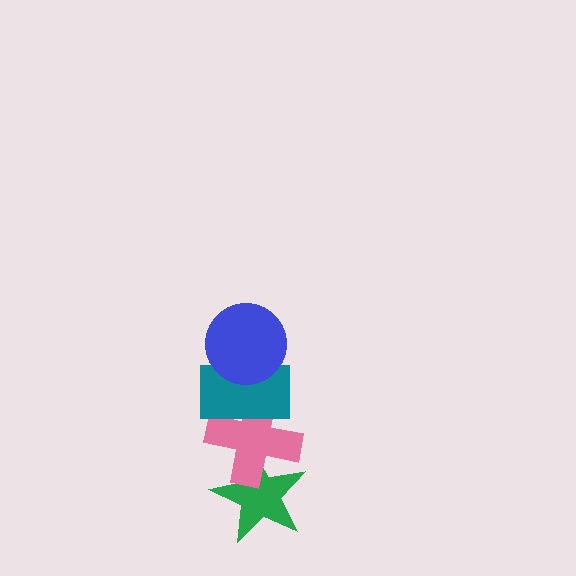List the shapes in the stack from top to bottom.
From top to bottom: the blue circle, the teal rectangle, the pink cross, the green star.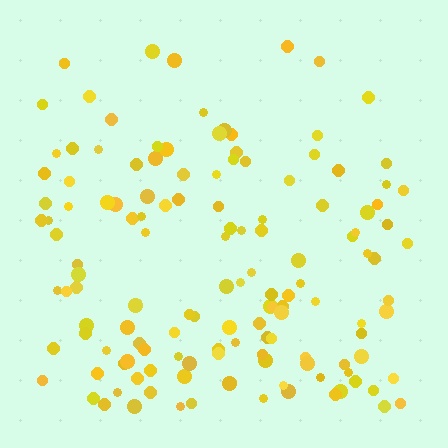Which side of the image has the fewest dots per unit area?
The top.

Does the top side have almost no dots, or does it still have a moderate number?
Still a moderate number, just noticeably fewer than the bottom.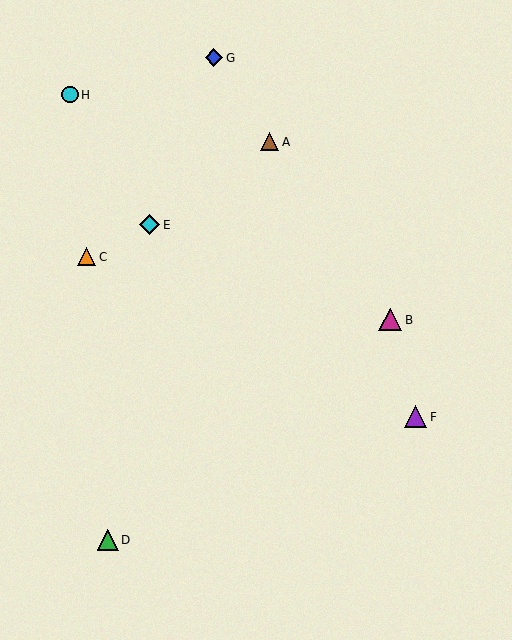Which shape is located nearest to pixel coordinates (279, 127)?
The brown triangle (labeled A) at (270, 142) is nearest to that location.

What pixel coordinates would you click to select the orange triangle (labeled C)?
Click at (87, 257) to select the orange triangle C.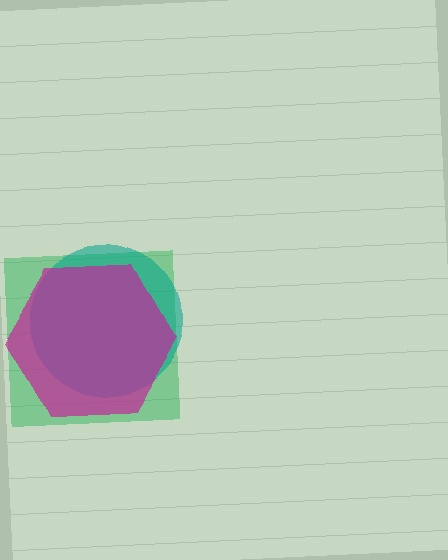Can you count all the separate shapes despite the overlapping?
Yes, there are 3 separate shapes.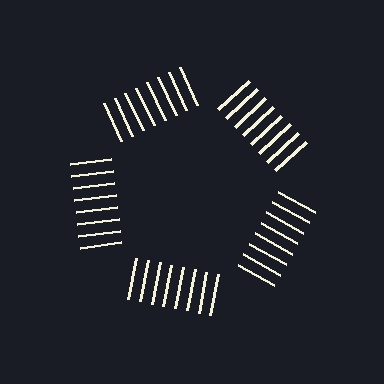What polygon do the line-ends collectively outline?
An illusory pentagon — the line segments terminate on its edges but no continuous stroke is drawn.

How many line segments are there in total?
40 — 8 along each of the 5 edges.